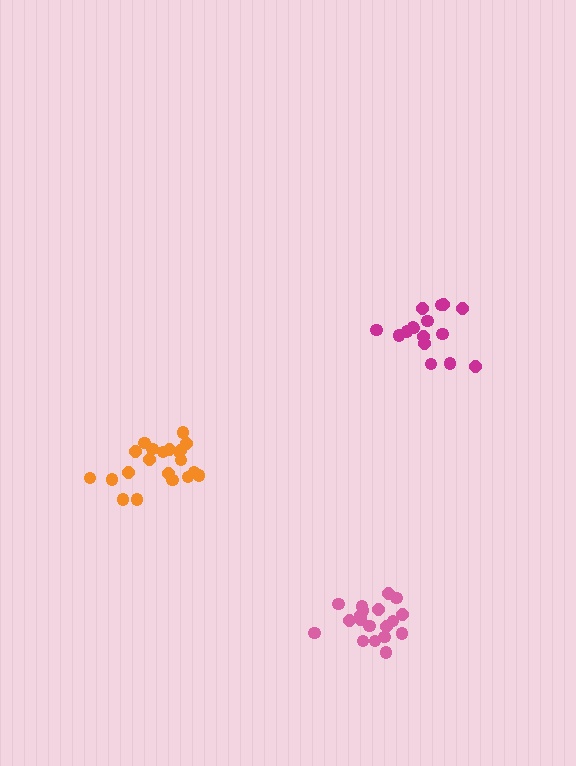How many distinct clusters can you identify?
There are 3 distinct clusters.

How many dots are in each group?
Group 1: 21 dots, Group 2: 19 dots, Group 3: 16 dots (56 total).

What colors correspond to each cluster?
The clusters are colored: orange, pink, magenta.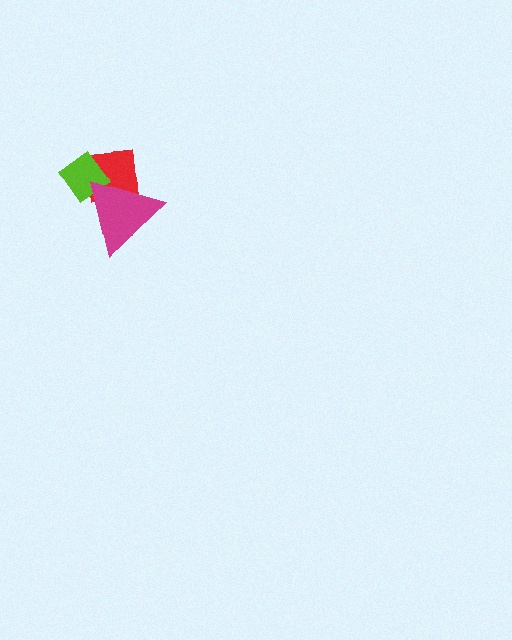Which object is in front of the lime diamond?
The magenta triangle is in front of the lime diamond.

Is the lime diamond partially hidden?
Yes, it is partially covered by another shape.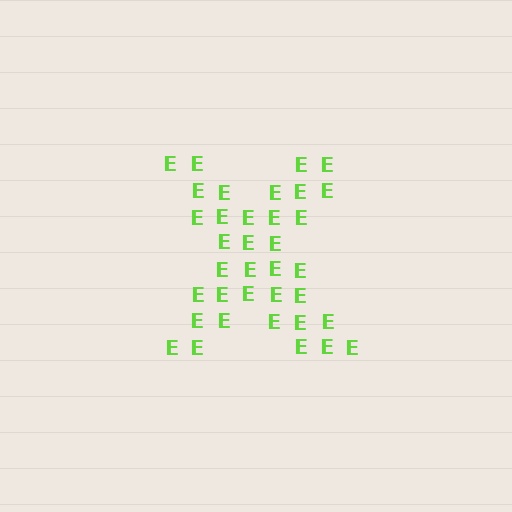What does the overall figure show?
The overall figure shows the letter X.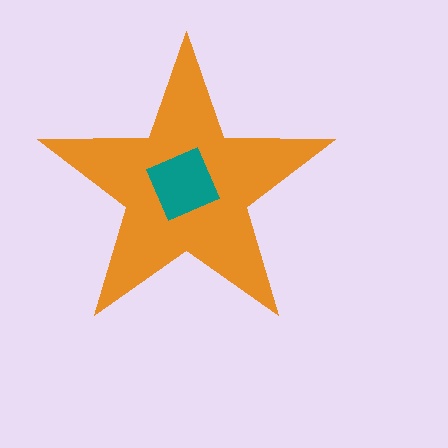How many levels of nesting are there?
2.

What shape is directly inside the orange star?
The teal square.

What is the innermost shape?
The teal square.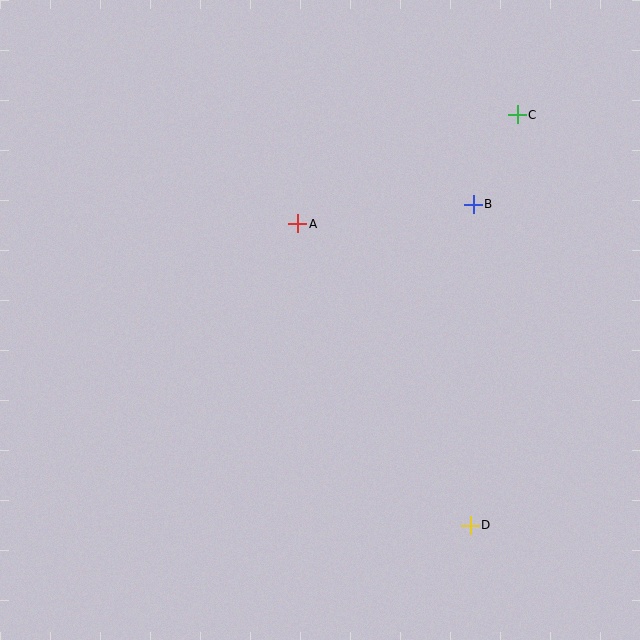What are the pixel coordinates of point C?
Point C is at (517, 115).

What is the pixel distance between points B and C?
The distance between B and C is 100 pixels.